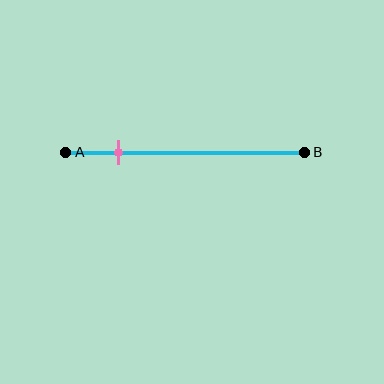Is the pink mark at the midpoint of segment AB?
No, the mark is at about 20% from A, not at the 50% midpoint.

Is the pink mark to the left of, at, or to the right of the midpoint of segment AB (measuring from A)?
The pink mark is to the left of the midpoint of segment AB.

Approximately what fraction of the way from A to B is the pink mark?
The pink mark is approximately 20% of the way from A to B.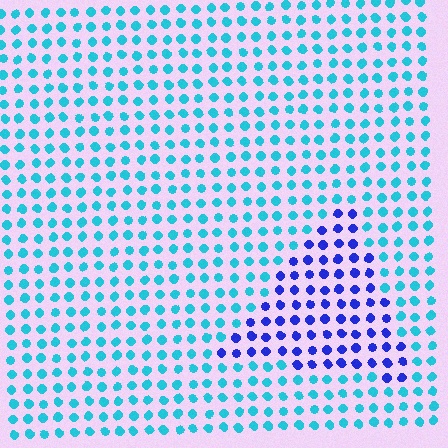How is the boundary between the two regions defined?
The boundary is defined purely by a slight shift in hue (about 51 degrees). Spacing, size, and orientation are identical on both sides.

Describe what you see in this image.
The image is filled with small cyan elements in a uniform arrangement. A triangle-shaped region is visible where the elements are tinted to a slightly different hue, forming a subtle color boundary.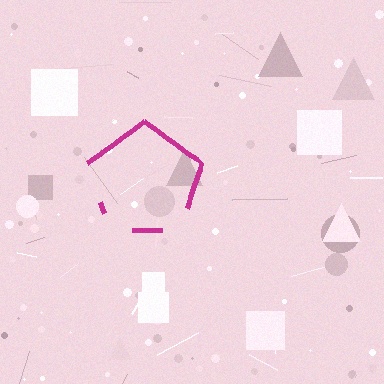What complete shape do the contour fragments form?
The contour fragments form a pentagon.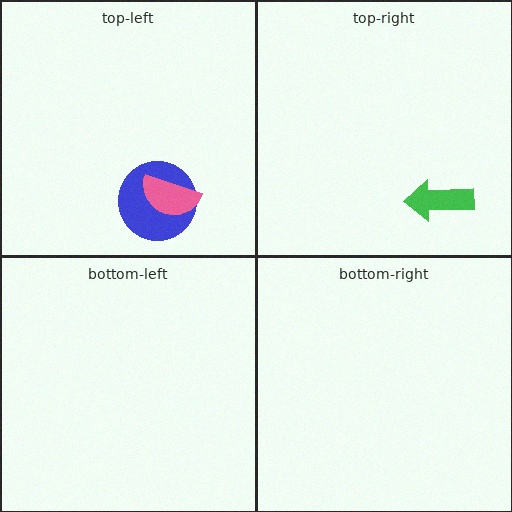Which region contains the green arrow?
The top-right region.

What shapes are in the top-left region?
The blue circle, the pink semicircle.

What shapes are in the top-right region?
The green arrow.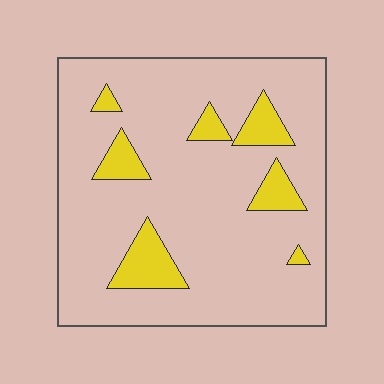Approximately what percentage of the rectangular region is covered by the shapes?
Approximately 15%.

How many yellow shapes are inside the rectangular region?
7.